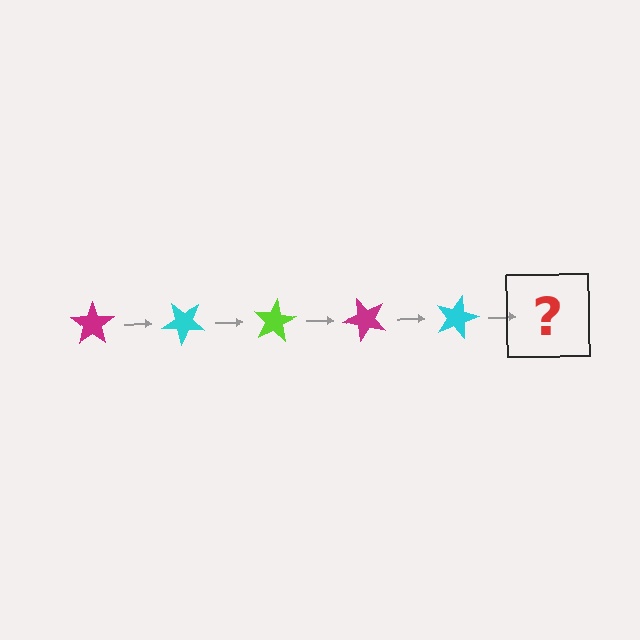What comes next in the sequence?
The next element should be a lime star, rotated 200 degrees from the start.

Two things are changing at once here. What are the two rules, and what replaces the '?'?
The two rules are that it rotates 40 degrees each step and the color cycles through magenta, cyan, and lime. The '?' should be a lime star, rotated 200 degrees from the start.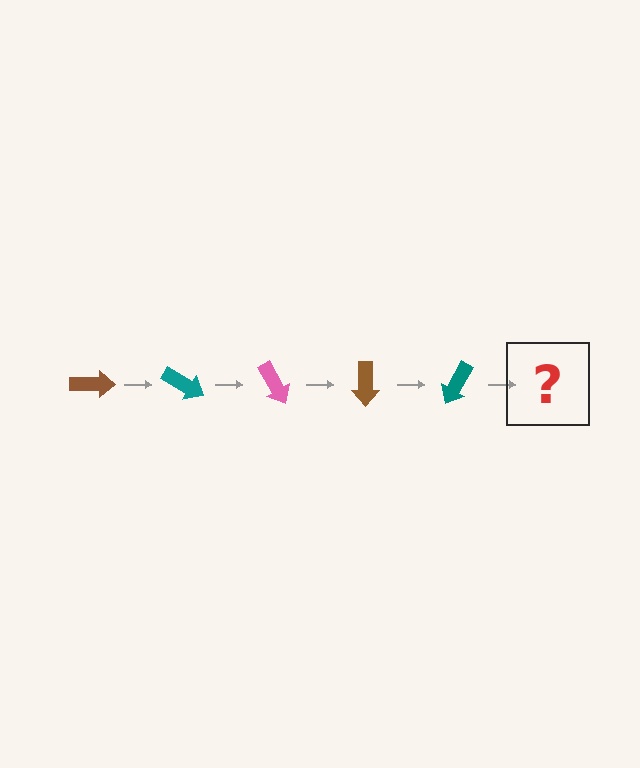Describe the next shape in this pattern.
It should be a pink arrow, rotated 150 degrees from the start.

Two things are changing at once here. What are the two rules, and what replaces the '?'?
The two rules are that it rotates 30 degrees each step and the color cycles through brown, teal, and pink. The '?' should be a pink arrow, rotated 150 degrees from the start.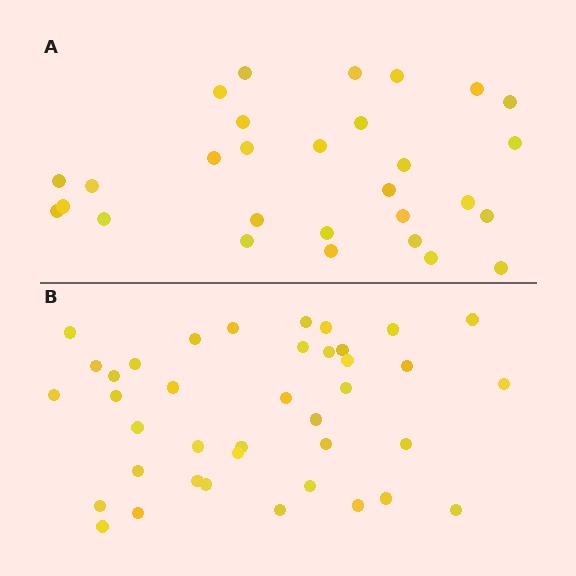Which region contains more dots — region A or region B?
Region B (the bottom region) has more dots.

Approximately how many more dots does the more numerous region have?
Region B has roughly 10 or so more dots than region A.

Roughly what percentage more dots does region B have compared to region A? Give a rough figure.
About 35% more.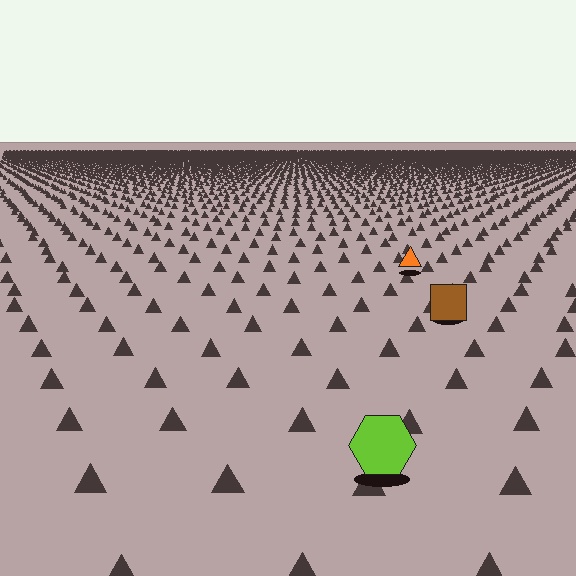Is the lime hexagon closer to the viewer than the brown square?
Yes. The lime hexagon is closer — you can tell from the texture gradient: the ground texture is coarser near it.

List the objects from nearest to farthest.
From nearest to farthest: the lime hexagon, the brown square, the orange triangle.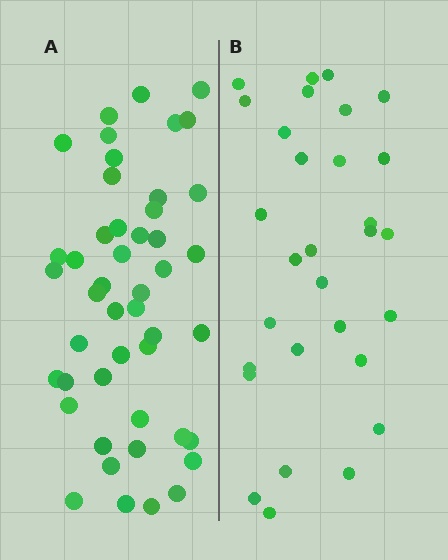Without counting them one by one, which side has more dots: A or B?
Region A (the left region) has more dots.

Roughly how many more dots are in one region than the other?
Region A has approximately 15 more dots than region B.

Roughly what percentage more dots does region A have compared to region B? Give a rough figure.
About 55% more.